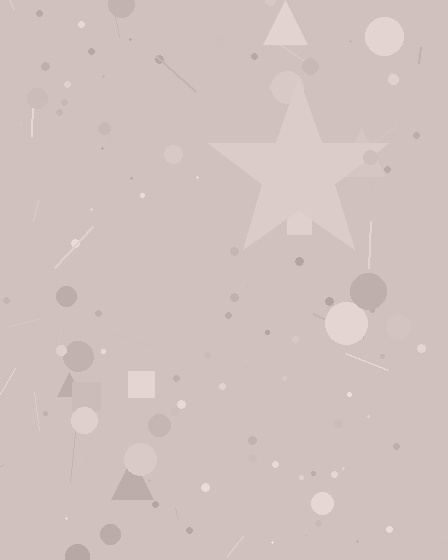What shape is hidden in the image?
A star is hidden in the image.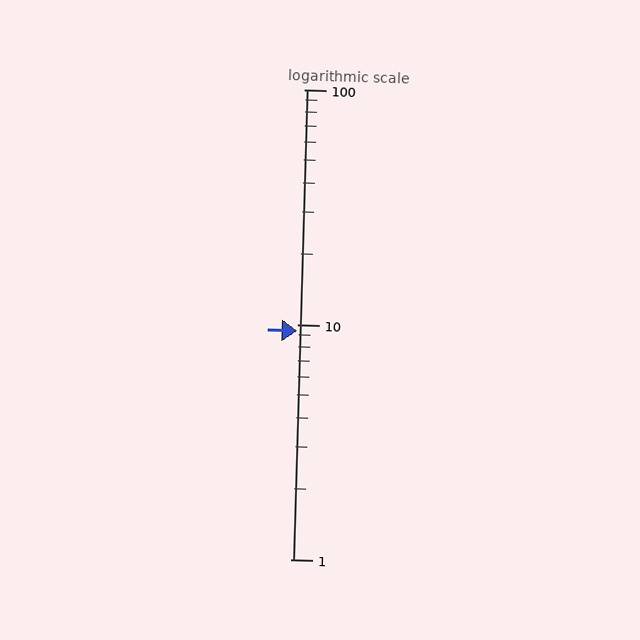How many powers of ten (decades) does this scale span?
The scale spans 2 decades, from 1 to 100.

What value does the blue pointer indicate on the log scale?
The pointer indicates approximately 9.4.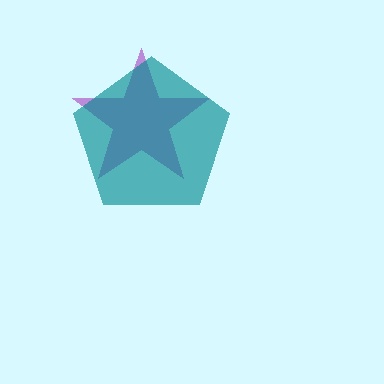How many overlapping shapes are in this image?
There are 2 overlapping shapes in the image.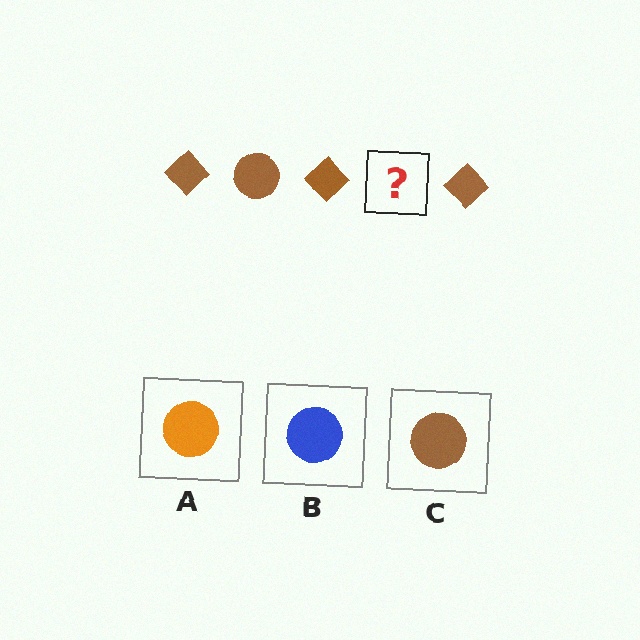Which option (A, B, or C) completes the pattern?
C.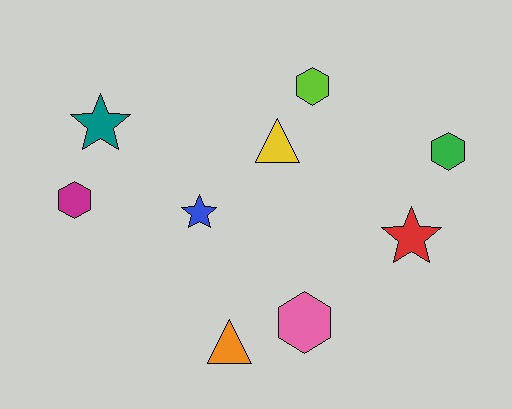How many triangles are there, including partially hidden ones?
There are 2 triangles.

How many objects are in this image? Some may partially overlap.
There are 9 objects.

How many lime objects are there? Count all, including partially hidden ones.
There is 1 lime object.